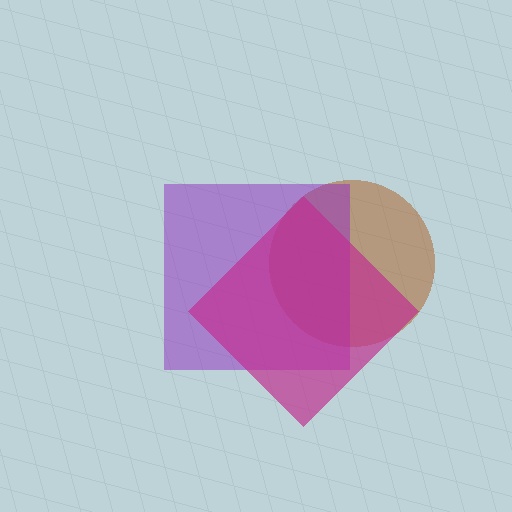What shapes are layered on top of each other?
The layered shapes are: a brown circle, a purple square, a magenta diamond.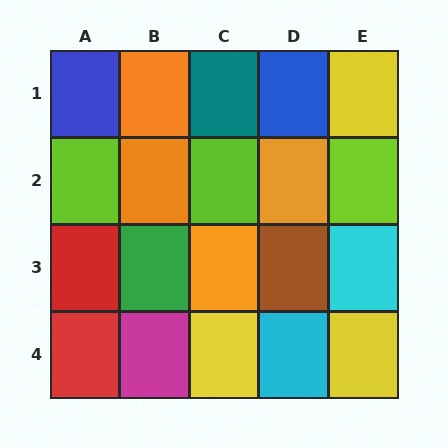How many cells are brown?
1 cell is brown.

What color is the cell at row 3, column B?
Green.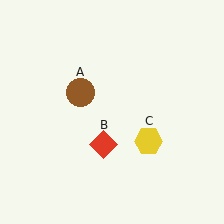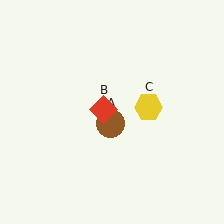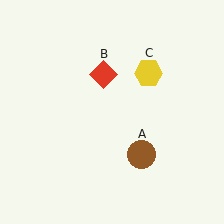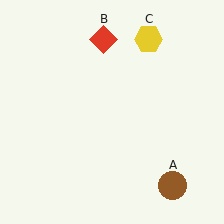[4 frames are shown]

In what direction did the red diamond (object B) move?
The red diamond (object B) moved up.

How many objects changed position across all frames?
3 objects changed position: brown circle (object A), red diamond (object B), yellow hexagon (object C).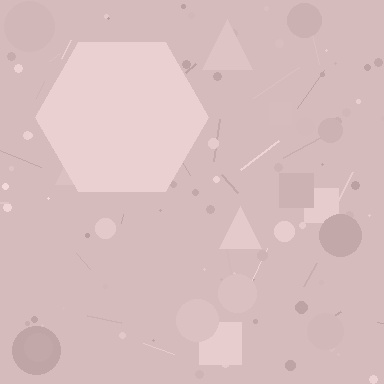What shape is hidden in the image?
A hexagon is hidden in the image.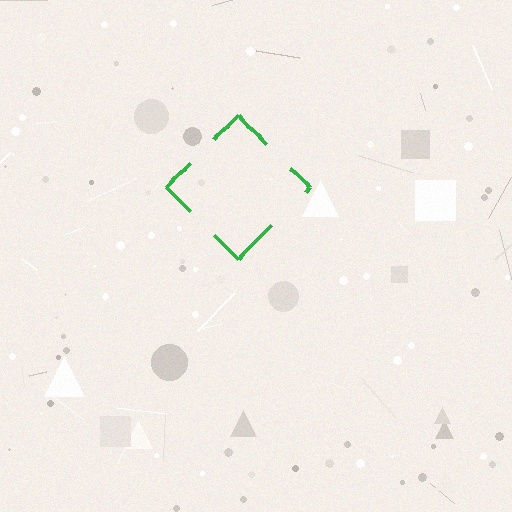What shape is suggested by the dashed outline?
The dashed outline suggests a diamond.